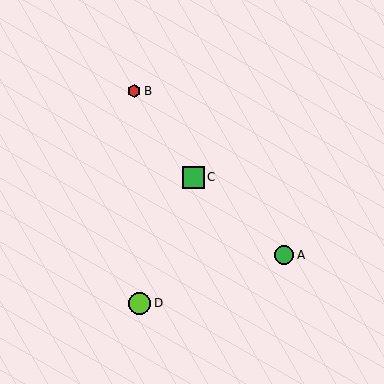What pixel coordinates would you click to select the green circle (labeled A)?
Click at (284, 255) to select the green circle A.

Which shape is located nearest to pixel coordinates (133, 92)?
The red hexagon (labeled B) at (134, 91) is nearest to that location.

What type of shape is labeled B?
Shape B is a red hexagon.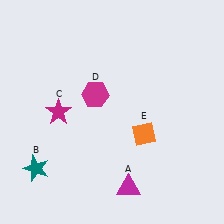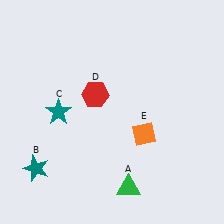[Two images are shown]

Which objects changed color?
A changed from magenta to green. C changed from magenta to teal. D changed from magenta to red.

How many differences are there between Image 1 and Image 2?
There are 3 differences between the two images.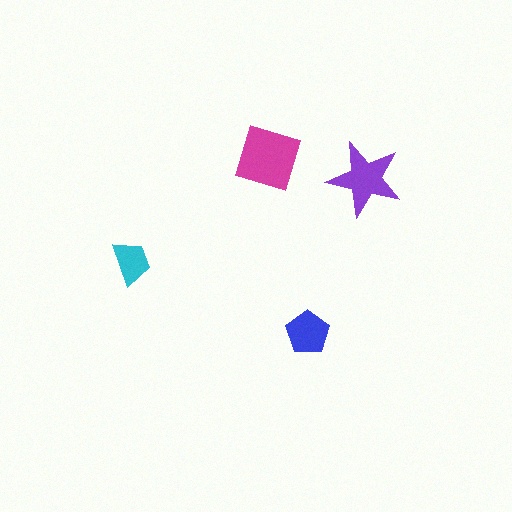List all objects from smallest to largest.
The cyan trapezoid, the blue pentagon, the purple star, the magenta diamond.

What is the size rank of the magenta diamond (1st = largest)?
1st.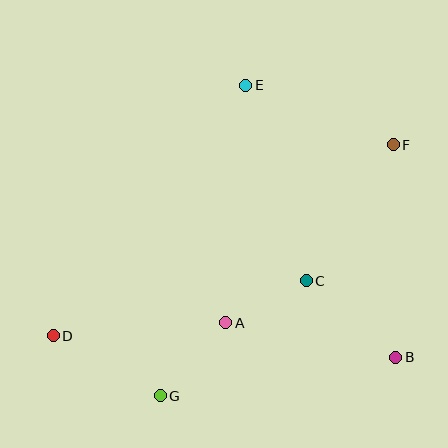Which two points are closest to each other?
Points A and C are closest to each other.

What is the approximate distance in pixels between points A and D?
The distance between A and D is approximately 173 pixels.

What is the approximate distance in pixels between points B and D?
The distance between B and D is approximately 343 pixels.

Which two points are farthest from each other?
Points D and F are farthest from each other.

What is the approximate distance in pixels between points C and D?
The distance between C and D is approximately 259 pixels.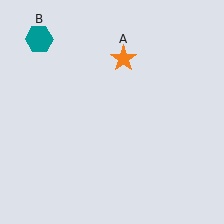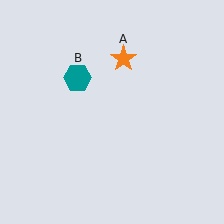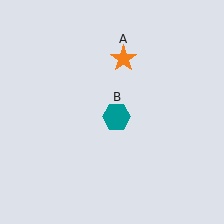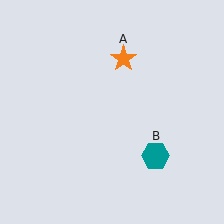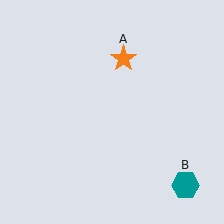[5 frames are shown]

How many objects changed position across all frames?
1 object changed position: teal hexagon (object B).